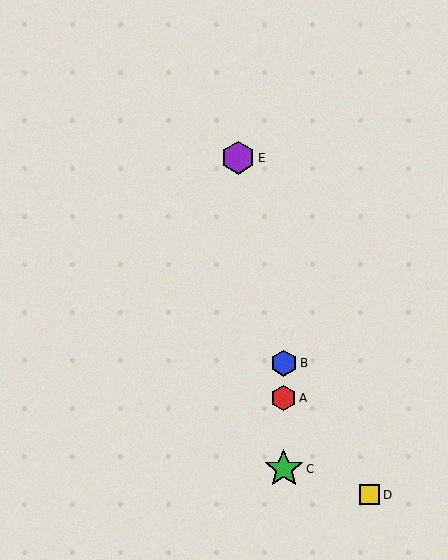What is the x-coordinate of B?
Object B is at x≈284.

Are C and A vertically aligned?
Yes, both are at x≈284.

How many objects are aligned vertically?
3 objects (A, B, C) are aligned vertically.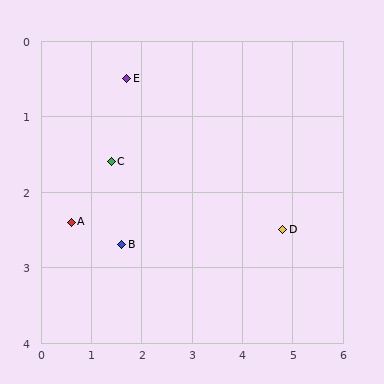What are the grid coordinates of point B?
Point B is at approximately (1.6, 2.7).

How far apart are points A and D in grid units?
Points A and D are about 4.2 grid units apart.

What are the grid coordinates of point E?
Point E is at approximately (1.7, 0.5).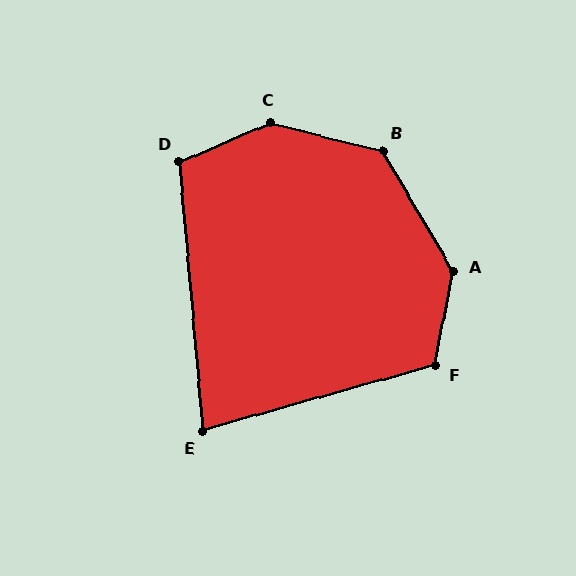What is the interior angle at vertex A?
Approximately 139 degrees (obtuse).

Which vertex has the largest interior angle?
C, at approximately 142 degrees.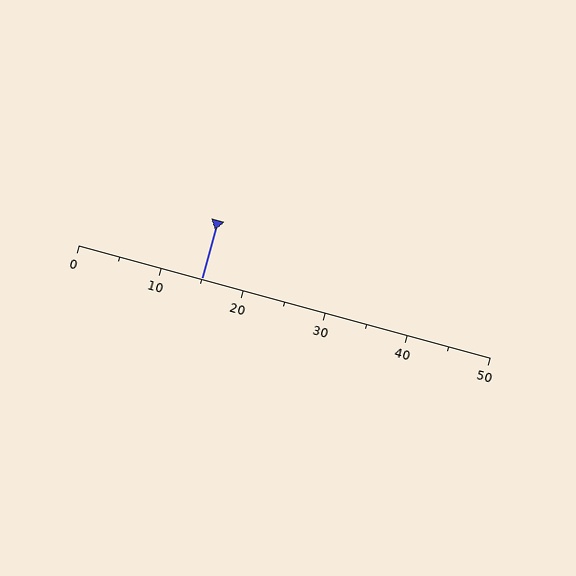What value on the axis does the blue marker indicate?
The marker indicates approximately 15.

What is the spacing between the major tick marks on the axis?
The major ticks are spaced 10 apart.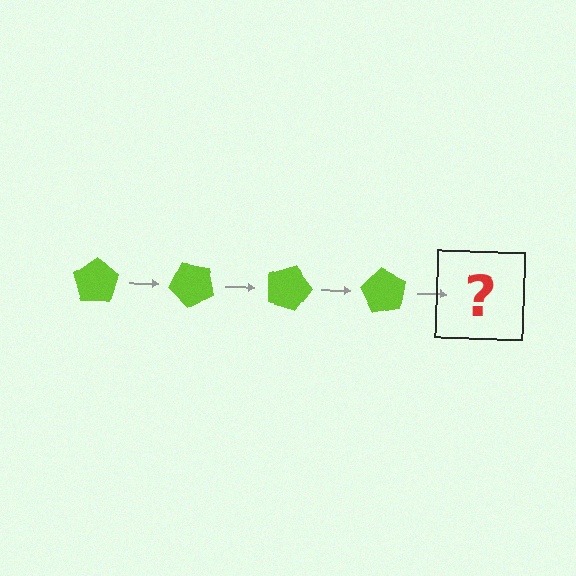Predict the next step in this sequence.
The next step is a lime pentagon rotated 180 degrees.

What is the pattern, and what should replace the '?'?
The pattern is that the pentagon rotates 45 degrees each step. The '?' should be a lime pentagon rotated 180 degrees.